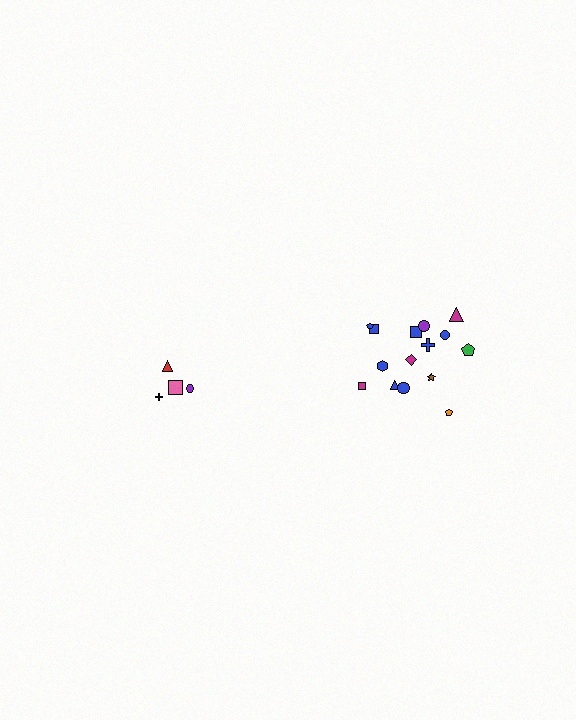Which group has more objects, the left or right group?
The right group.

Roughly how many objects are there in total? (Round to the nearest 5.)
Roughly 20 objects in total.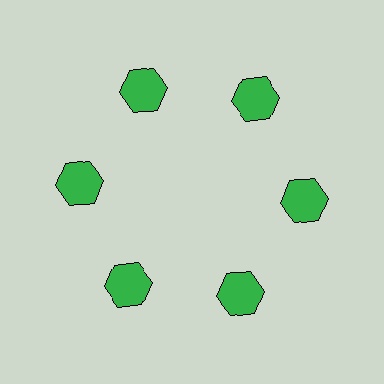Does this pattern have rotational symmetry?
Yes, this pattern has 6-fold rotational symmetry. It looks the same after rotating 60 degrees around the center.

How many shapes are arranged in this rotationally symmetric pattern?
There are 6 shapes, arranged in 6 groups of 1.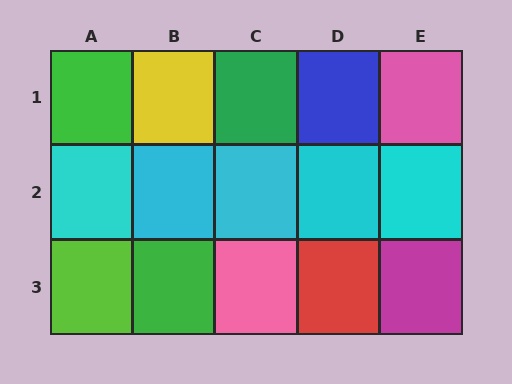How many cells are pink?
2 cells are pink.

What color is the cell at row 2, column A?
Cyan.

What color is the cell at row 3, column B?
Green.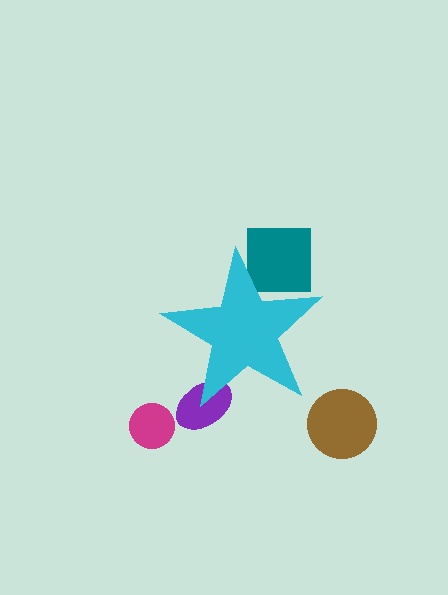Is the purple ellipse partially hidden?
Yes, the purple ellipse is partially hidden behind the cyan star.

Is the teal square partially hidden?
Yes, the teal square is partially hidden behind the cyan star.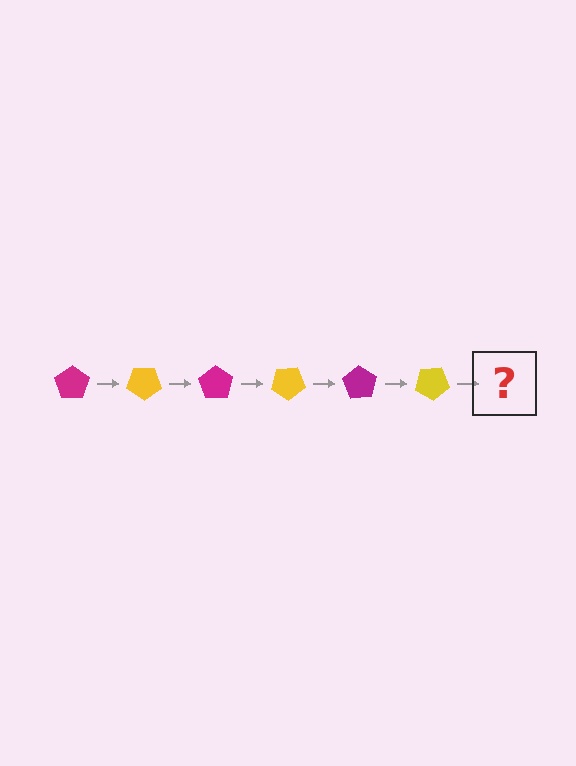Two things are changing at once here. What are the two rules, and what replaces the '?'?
The two rules are that it rotates 35 degrees each step and the color cycles through magenta and yellow. The '?' should be a magenta pentagon, rotated 210 degrees from the start.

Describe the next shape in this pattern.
It should be a magenta pentagon, rotated 210 degrees from the start.